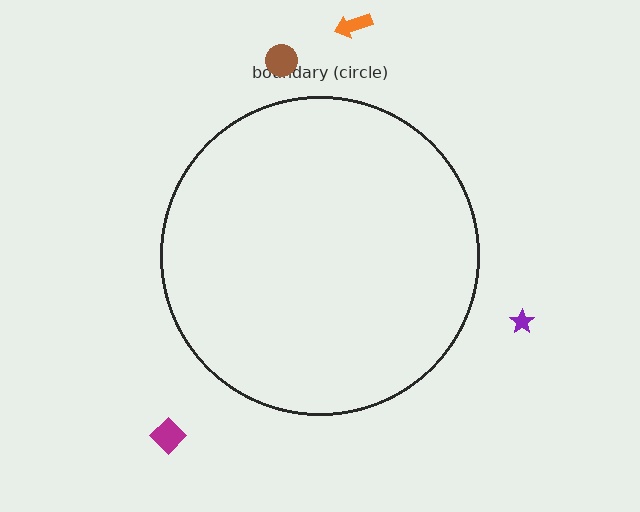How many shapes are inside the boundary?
0 inside, 4 outside.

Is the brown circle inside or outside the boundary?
Outside.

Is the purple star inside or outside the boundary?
Outside.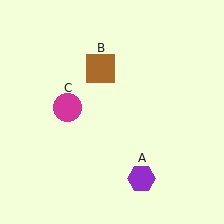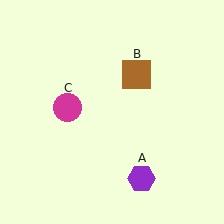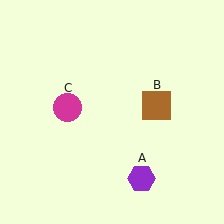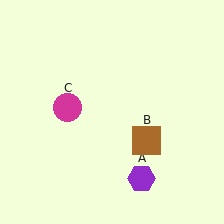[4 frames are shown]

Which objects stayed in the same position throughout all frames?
Purple hexagon (object A) and magenta circle (object C) remained stationary.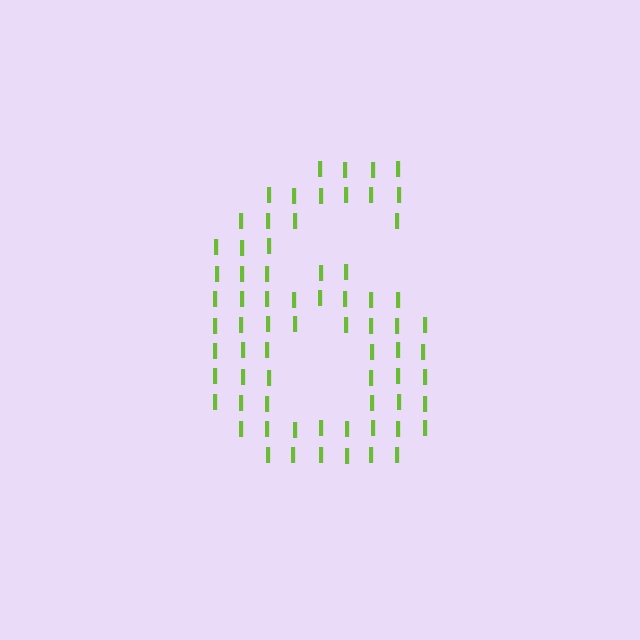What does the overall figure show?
The overall figure shows the digit 6.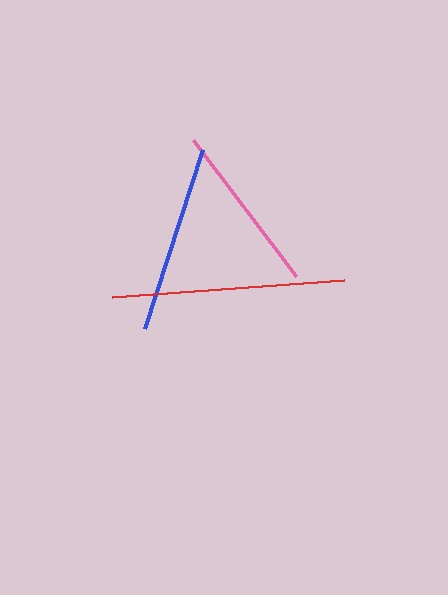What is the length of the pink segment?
The pink segment is approximately 170 pixels long.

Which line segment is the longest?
The red line is the longest at approximately 233 pixels.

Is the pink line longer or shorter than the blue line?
The blue line is longer than the pink line.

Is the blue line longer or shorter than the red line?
The red line is longer than the blue line.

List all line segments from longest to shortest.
From longest to shortest: red, blue, pink.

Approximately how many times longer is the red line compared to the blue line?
The red line is approximately 1.2 times the length of the blue line.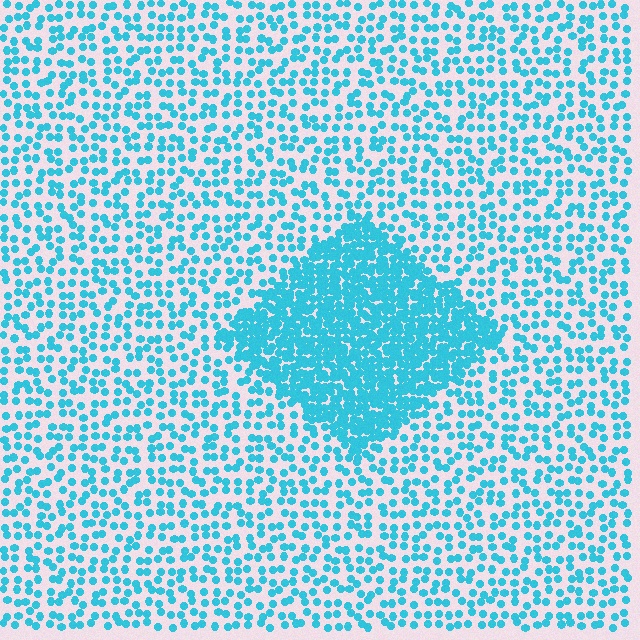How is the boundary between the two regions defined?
The boundary is defined by a change in element density (approximately 2.7x ratio). All elements are the same color, size, and shape.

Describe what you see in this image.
The image contains small cyan elements arranged at two different densities. A diamond-shaped region is visible where the elements are more densely packed than the surrounding area.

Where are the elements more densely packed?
The elements are more densely packed inside the diamond boundary.